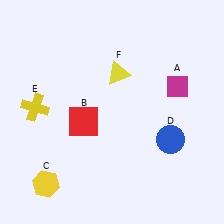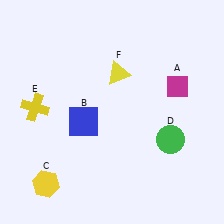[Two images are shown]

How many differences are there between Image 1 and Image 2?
There are 2 differences between the two images.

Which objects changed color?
B changed from red to blue. D changed from blue to green.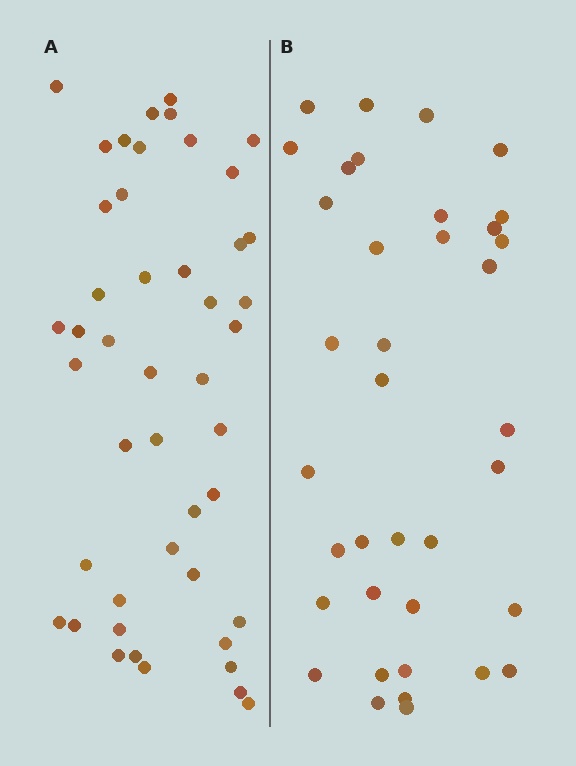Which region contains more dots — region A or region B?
Region A (the left region) has more dots.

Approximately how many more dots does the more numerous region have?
Region A has roughly 8 or so more dots than region B.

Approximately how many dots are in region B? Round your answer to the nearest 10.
About 40 dots. (The exact count is 37, which rounds to 40.)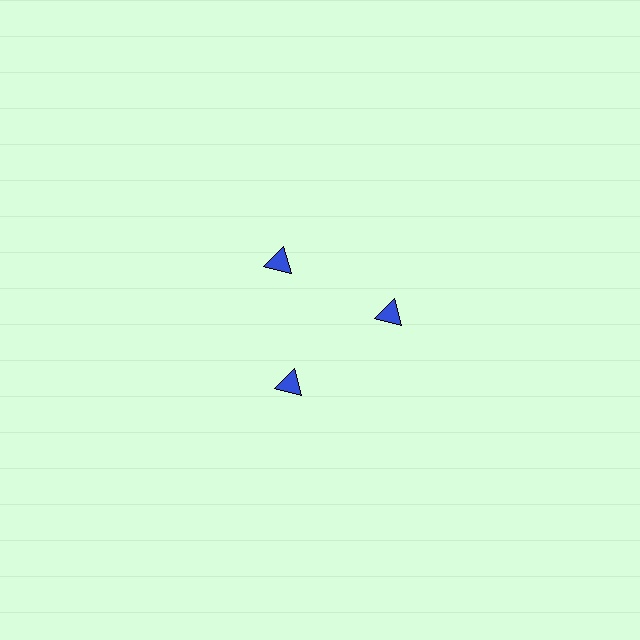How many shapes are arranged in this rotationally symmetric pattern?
There are 3 shapes, arranged in 3 groups of 1.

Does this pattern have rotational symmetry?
Yes, this pattern has 3-fold rotational symmetry. It looks the same after rotating 120 degrees around the center.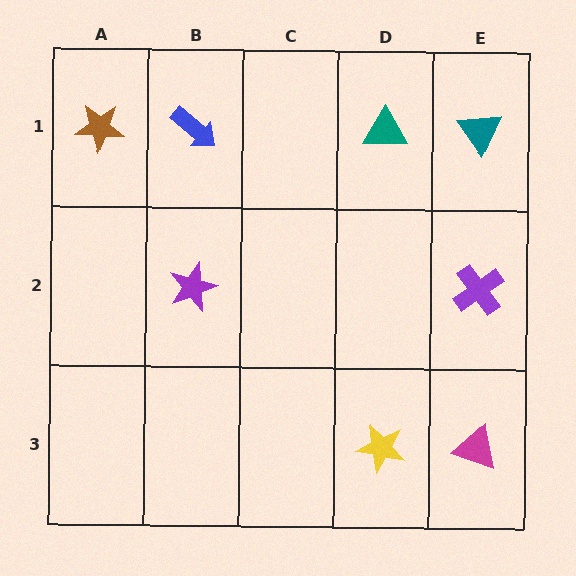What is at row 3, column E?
A magenta triangle.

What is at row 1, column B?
A blue arrow.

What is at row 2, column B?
A purple star.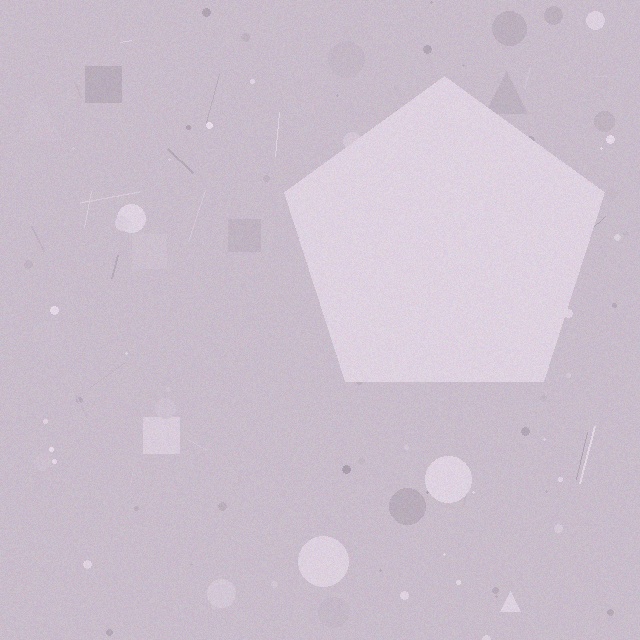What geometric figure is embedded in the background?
A pentagon is embedded in the background.